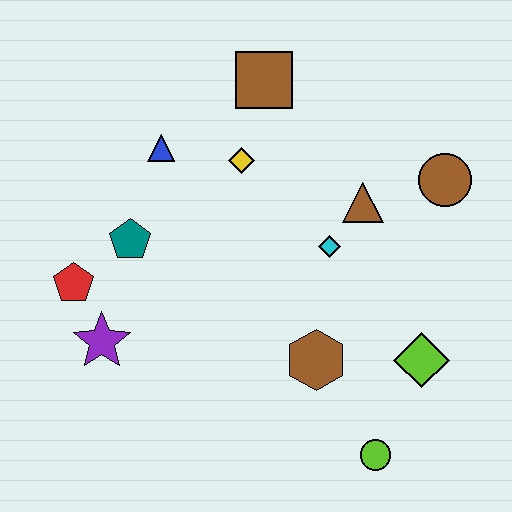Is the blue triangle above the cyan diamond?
Yes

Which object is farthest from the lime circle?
The brown square is farthest from the lime circle.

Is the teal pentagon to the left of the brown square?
Yes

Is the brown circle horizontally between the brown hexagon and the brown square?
No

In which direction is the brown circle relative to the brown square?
The brown circle is to the right of the brown square.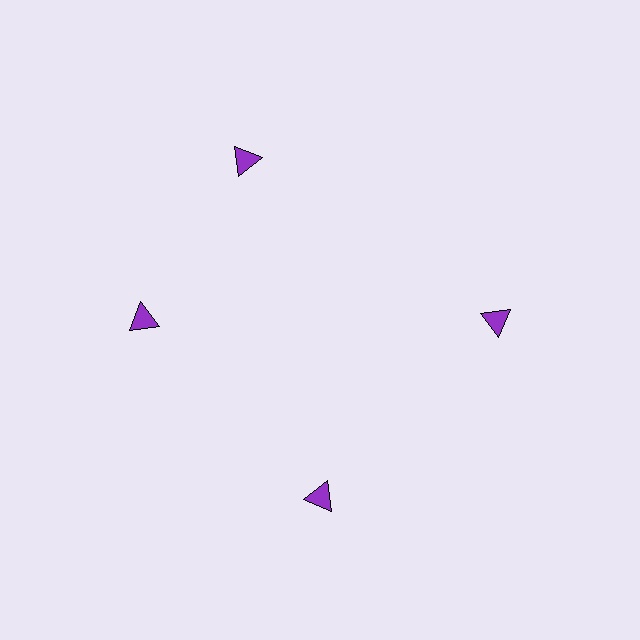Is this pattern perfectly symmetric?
No. The 4 purple triangles are arranged in a ring, but one element near the 12 o'clock position is rotated out of alignment along the ring, breaking the 4-fold rotational symmetry.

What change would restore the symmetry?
The symmetry would be restored by rotating it back into even spacing with its neighbors so that all 4 triangles sit at equal angles and equal distance from the center.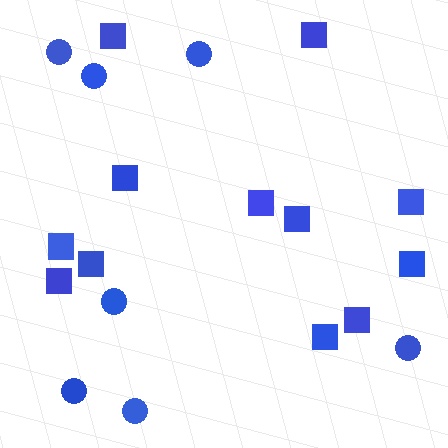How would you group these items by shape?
There are 2 groups: one group of squares (12) and one group of circles (7).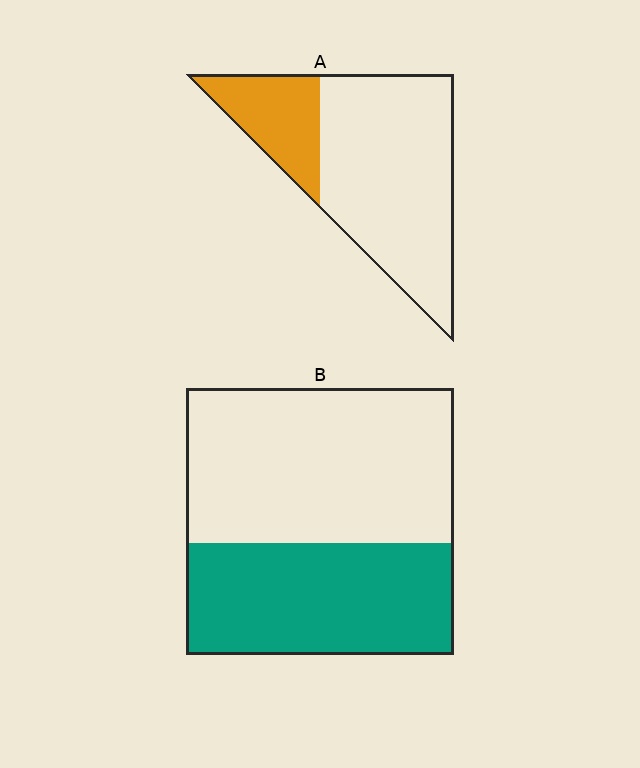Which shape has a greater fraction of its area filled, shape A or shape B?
Shape B.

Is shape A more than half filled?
No.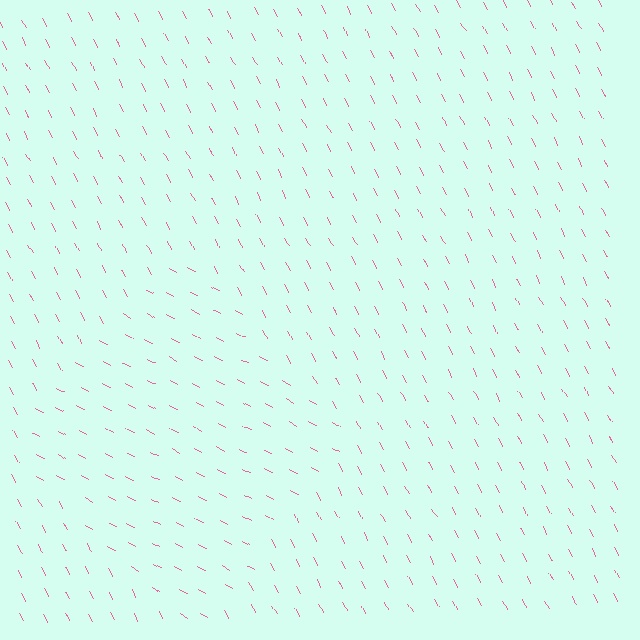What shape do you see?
I see a diamond.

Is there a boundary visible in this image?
Yes, there is a texture boundary formed by a change in line orientation.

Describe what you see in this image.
The image is filled with small pink line segments. A diamond region in the image has lines oriented differently from the surrounding lines, creating a visible texture boundary.